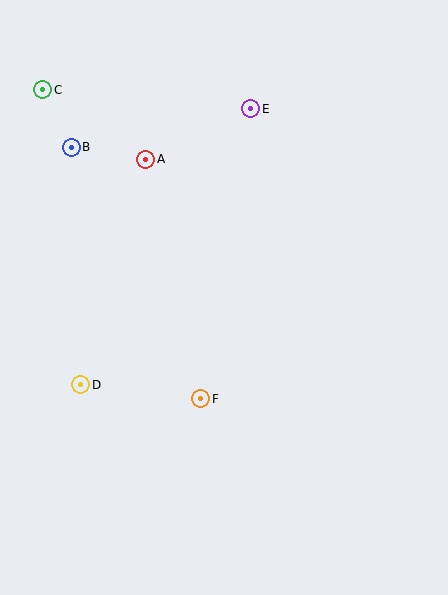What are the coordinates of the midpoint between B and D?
The midpoint between B and D is at (76, 266).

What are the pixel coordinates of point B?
Point B is at (71, 147).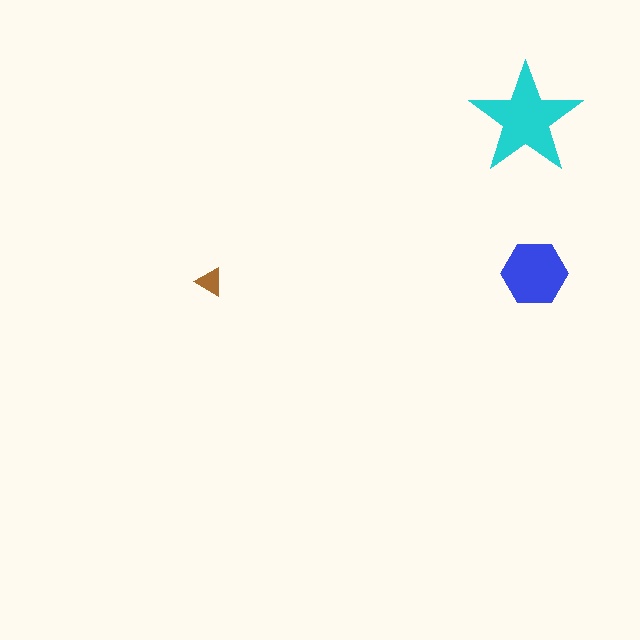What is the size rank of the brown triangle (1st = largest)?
3rd.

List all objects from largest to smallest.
The cyan star, the blue hexagon, the brown triangle.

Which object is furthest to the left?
The brown triangle is leftmost.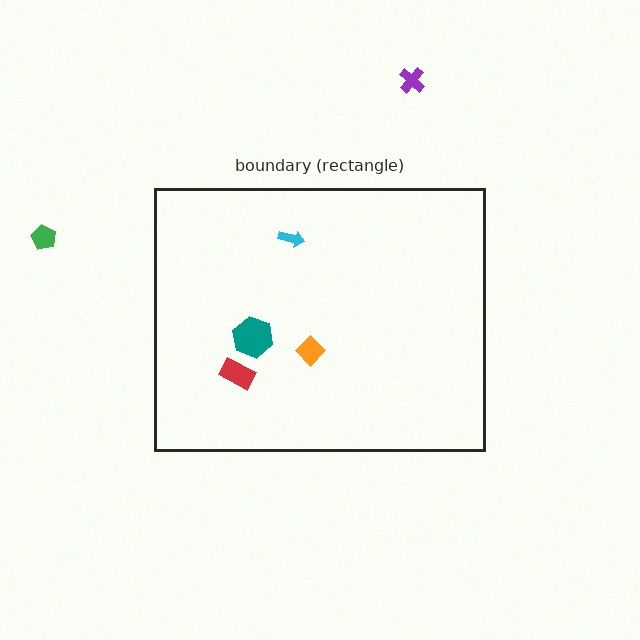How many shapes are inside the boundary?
4 inside, 2 outside.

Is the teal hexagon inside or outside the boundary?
Inside.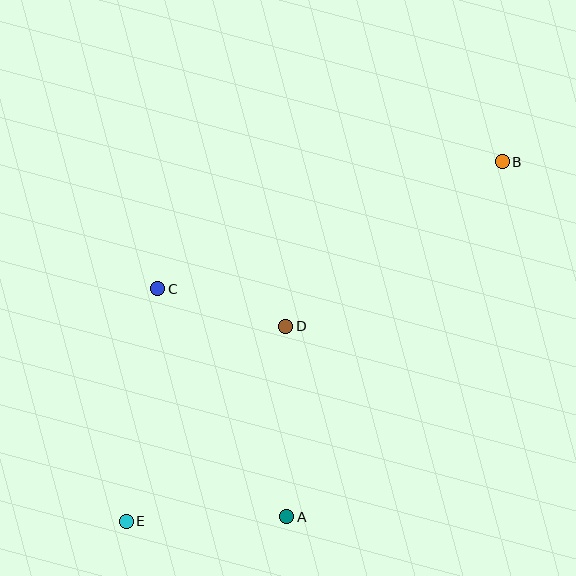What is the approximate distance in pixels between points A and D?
The distance between A and D is approximately 191 pixels.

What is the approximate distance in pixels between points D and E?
The distance between D and E is approximately 252 pixels.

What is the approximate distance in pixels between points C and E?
The distance between C and E is approximately 234 pixels.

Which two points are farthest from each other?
Points B and E are farthest from each other.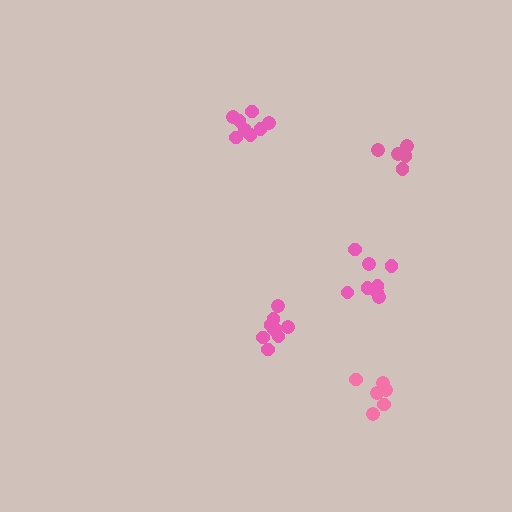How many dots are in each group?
Group 1: 6 dots, Group 2: 9 dots, Group 3: 8 dots, Group 4: 5 dots, Group 5: 9 dots (37 total).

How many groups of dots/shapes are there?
There are 5 groups.